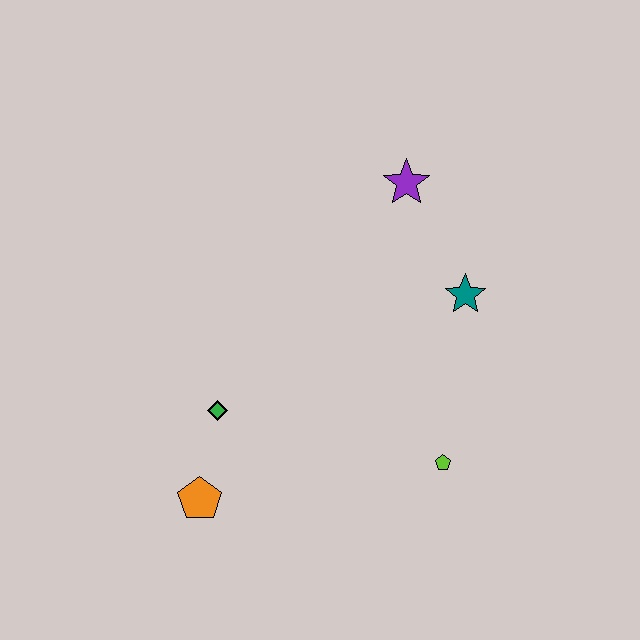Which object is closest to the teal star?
The purple star is closest to the teal star.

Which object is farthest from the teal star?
The orange pentagon is farthest from the teal star.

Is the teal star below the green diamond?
No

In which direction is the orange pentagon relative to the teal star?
The orange pentagon is to the left of the teal star.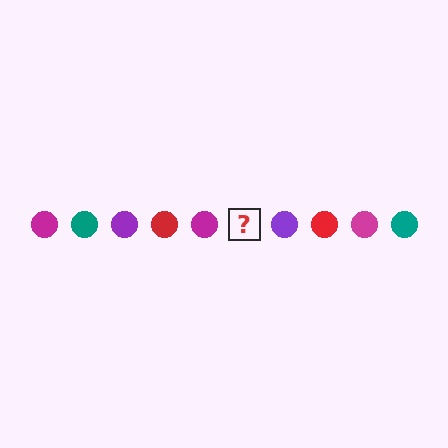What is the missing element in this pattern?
The missing element is a teal circle.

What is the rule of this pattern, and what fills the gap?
The rule is that the pattern cycles through magenta, teal, purple, red circles. The gap should be filled with a teal circle.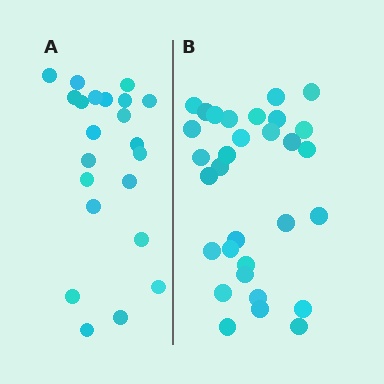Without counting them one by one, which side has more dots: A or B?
Region B (the right region) has more dots.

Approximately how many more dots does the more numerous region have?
Region B has roughly 8 or so more dots than region A.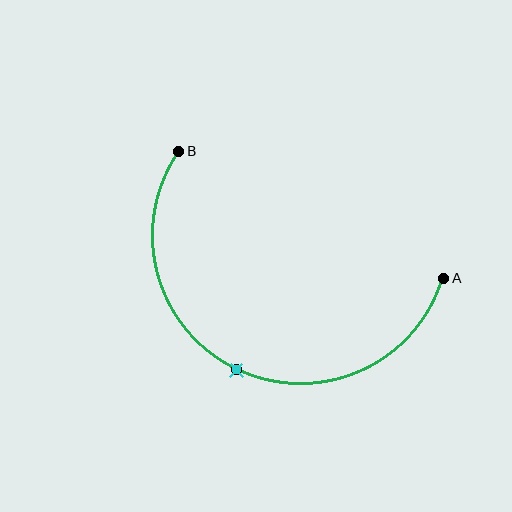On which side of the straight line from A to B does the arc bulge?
The arc bulges below the straight line connecting A and B.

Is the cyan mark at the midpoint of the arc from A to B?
Yes. The cyan mark lies on the arc at equal arc-length from both A and B — it is the arc midpoint.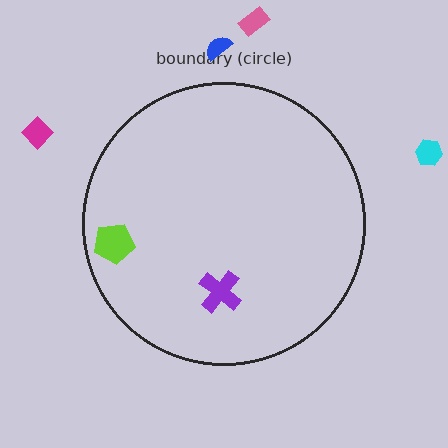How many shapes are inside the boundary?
2 inside, 4 outside.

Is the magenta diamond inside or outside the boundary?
Outside.